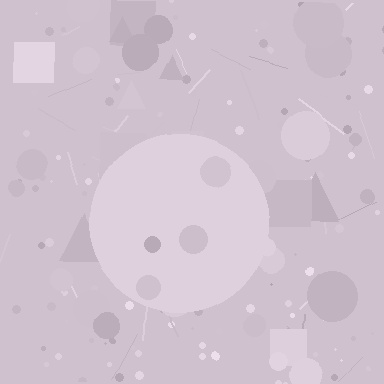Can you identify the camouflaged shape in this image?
The camouflaged shape is a circle.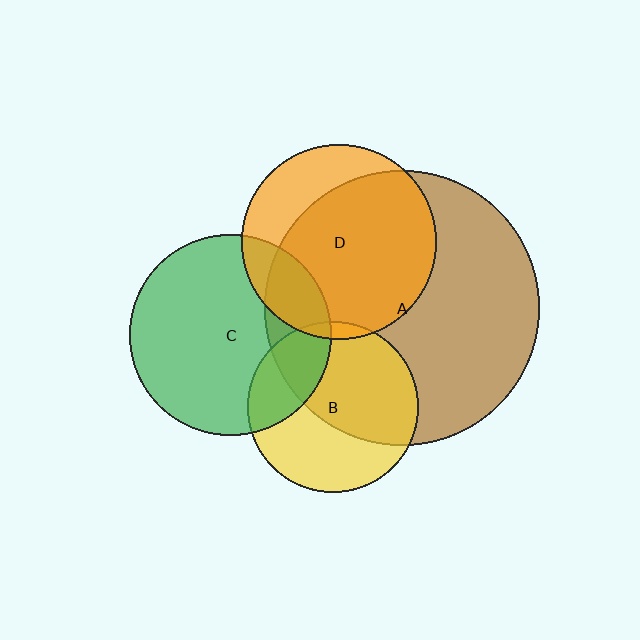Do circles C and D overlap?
Yes.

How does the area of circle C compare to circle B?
Approximately 1.4 times.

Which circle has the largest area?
Circle A (brown).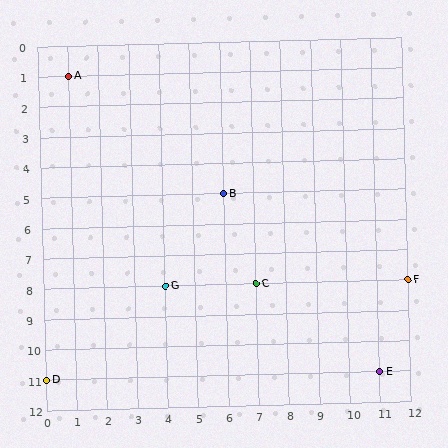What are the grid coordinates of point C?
Point C is at grid coordinates (7, 8).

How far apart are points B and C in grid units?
Points B and C are 1 column and 3 rows apart (about 3.2 grid units diagonally).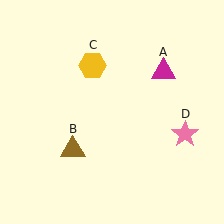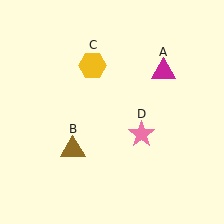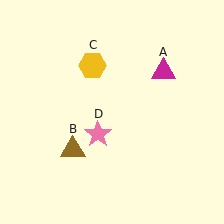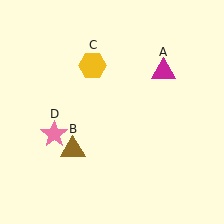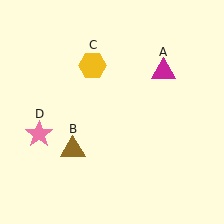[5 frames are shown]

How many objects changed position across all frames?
1 object changed position: pink star (object D).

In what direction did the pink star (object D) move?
The pink star (object D) moved left.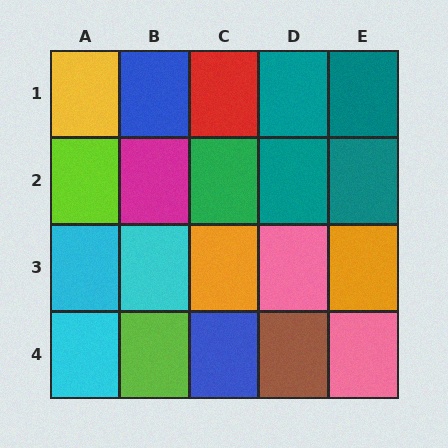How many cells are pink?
2 cells are pink.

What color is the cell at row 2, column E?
Teal.